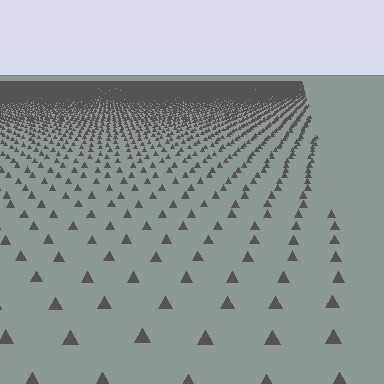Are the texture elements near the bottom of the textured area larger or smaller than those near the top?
Larger. Near the bottom, elements are closer to the viewer and appear at a bigger on-screen size.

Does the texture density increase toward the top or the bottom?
Density increases toward the top.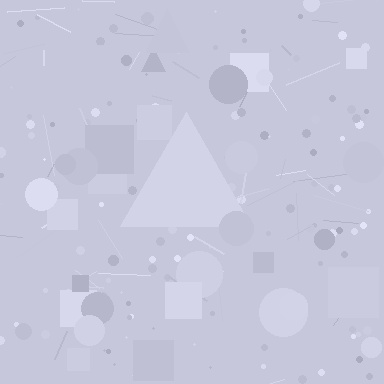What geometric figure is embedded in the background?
A triangle is embedded in the background.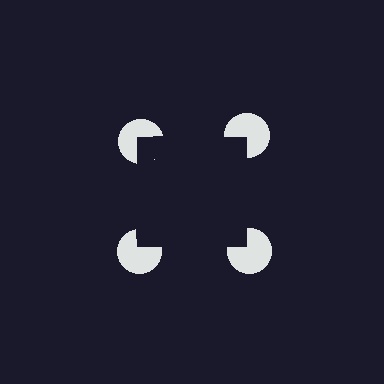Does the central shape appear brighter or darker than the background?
It typically appears slightly darker than the background, even though no actual brightness change is drawn.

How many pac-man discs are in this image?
There are 4 — one at each vertex of the illusory square.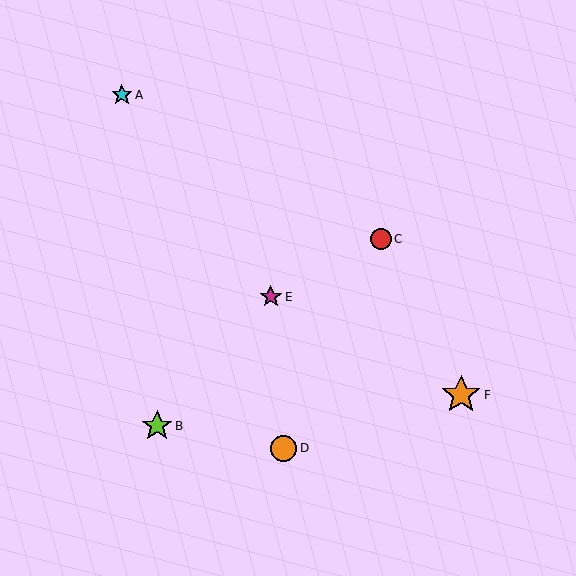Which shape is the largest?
The orange star (labeled F) is the largest.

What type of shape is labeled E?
Shape E is a magenta star.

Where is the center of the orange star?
The center of the orange star is at (461, 395).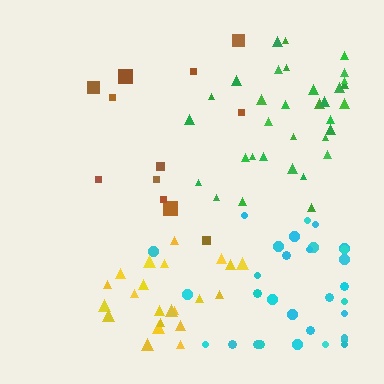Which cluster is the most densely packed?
Yellow.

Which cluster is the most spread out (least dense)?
Brown.